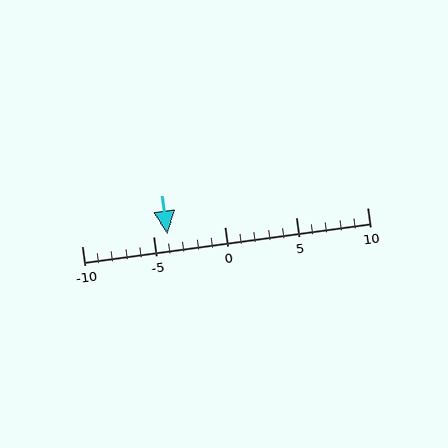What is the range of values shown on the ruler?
The ruler shows values from -10 to 10.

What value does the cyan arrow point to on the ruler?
The cyan arrow points to approximately -4.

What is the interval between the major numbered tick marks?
The major tick marks are spaced 5 units apart.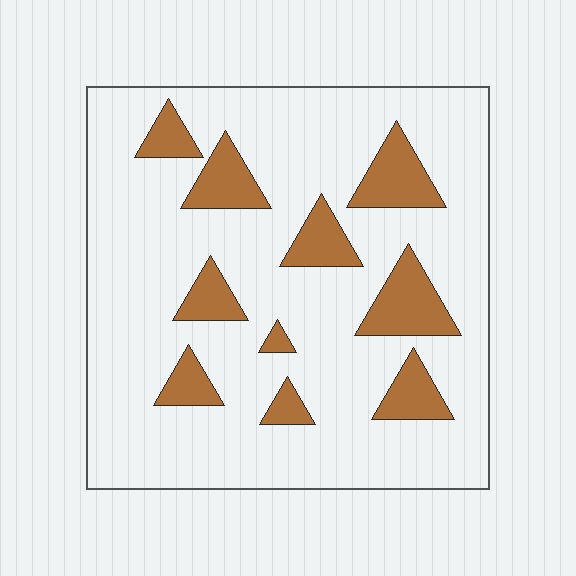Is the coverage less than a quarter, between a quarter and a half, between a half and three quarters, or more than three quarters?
Less than a quarter.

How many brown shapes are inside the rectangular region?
10.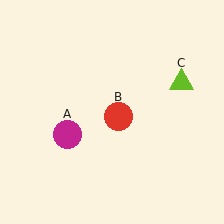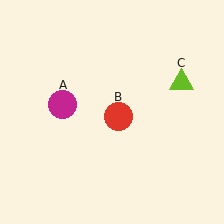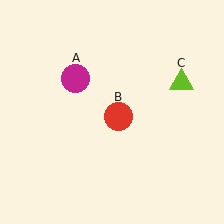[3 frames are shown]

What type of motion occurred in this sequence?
The magenta circle (object A) rotated clockwise around the center of the scene.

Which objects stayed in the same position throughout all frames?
Red circle (object B) and lime triangle (object C) remained stationary.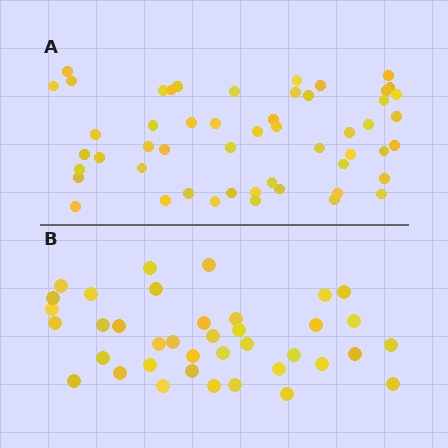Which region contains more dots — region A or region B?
Region A (the top region) has more dots.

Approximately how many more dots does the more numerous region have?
Region A has approximately 15 more dots than region B.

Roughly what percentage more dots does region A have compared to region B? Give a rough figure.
About 35% more.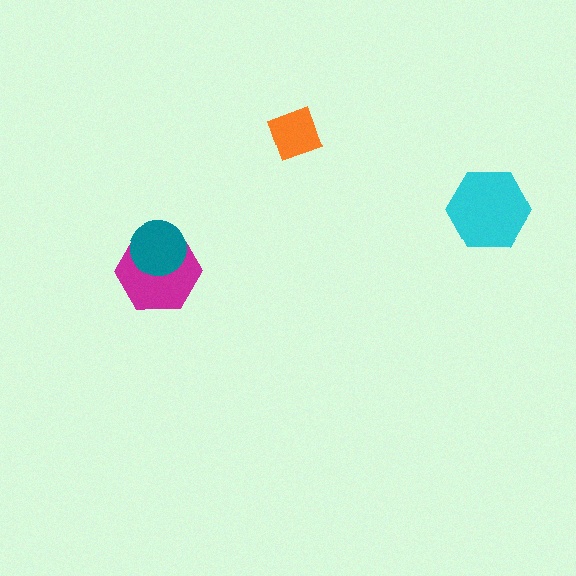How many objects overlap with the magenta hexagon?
1 object overlaps with the magenta hexagon.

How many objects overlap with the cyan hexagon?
0 objects overlap with the cyan hexagon.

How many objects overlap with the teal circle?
1 object overlaps with the teal circle.